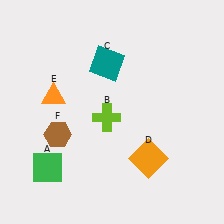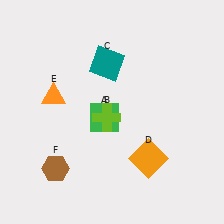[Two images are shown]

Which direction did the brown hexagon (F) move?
The brown hexagon (F) moved down.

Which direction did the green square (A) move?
The green square (A) moved right.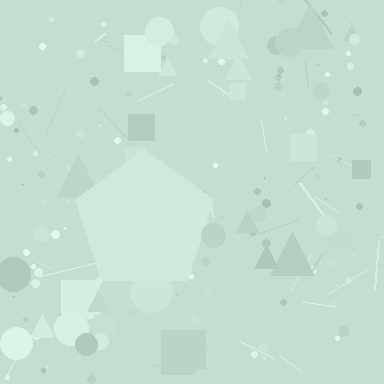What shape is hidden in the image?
A pentagon is hidden in the image.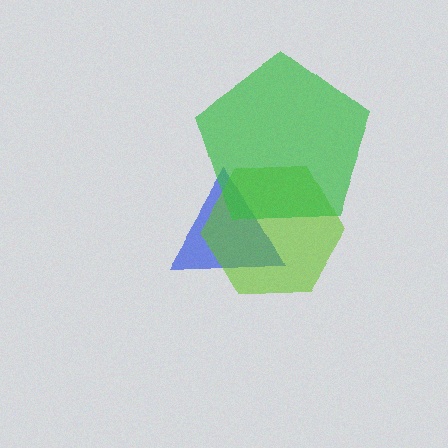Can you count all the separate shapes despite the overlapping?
Yes, there are 3 separate shapes.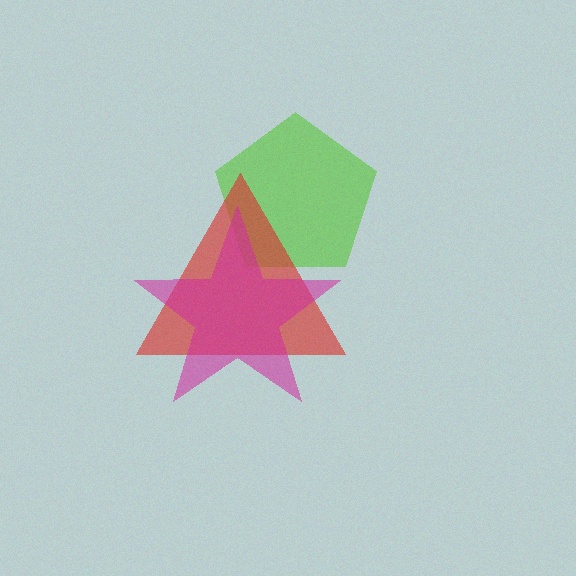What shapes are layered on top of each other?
The layered shapes are: a lime pentagon, a red triangle, a magenta star.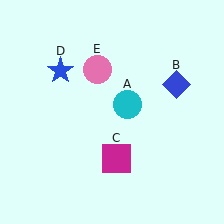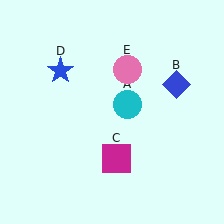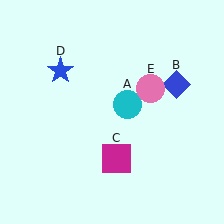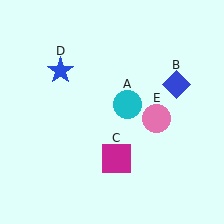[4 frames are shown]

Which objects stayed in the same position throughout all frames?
Cyan circle (object A) and blue diamond (object B) and magenta square (object C) and blue star (object D) remained stationary.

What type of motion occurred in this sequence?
The pink circle (object E) rotated clockwise around the center of the scene.